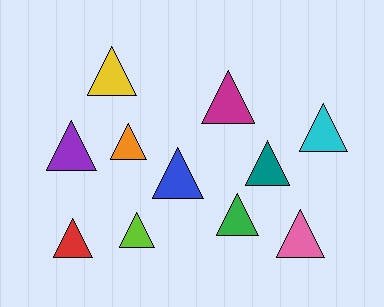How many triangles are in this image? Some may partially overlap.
There are 11 triangles.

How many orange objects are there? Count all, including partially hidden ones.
There is 1 orange object.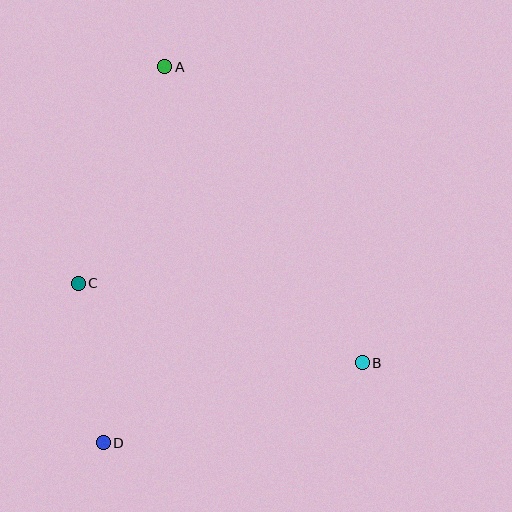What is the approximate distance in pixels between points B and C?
The distance between B and C is approximately 295 pixels.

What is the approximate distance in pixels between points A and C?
The distance between A and C is approximately 233 pixels.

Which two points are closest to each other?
Points C and D are closest to each other.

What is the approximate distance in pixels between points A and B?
The distance between A and B is approximately 355 pixels.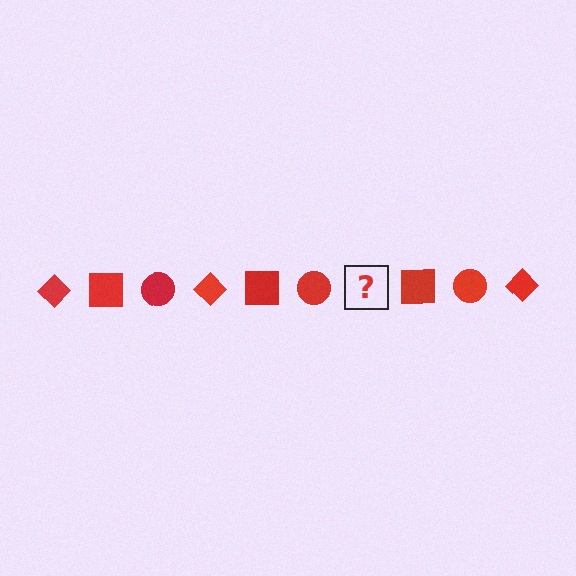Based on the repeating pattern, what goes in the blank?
The blank should be a red diamond.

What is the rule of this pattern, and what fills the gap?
The rule is that the pattern cycles through diamond, square, circle shapes in red. The gap should be filled with a red diamond.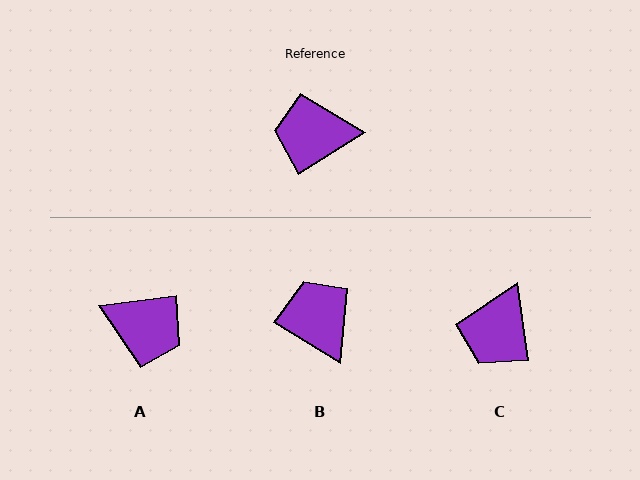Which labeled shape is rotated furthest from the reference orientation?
A, about 155 degrees away.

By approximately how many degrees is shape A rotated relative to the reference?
Approximately 155 degrees counter-clockwise.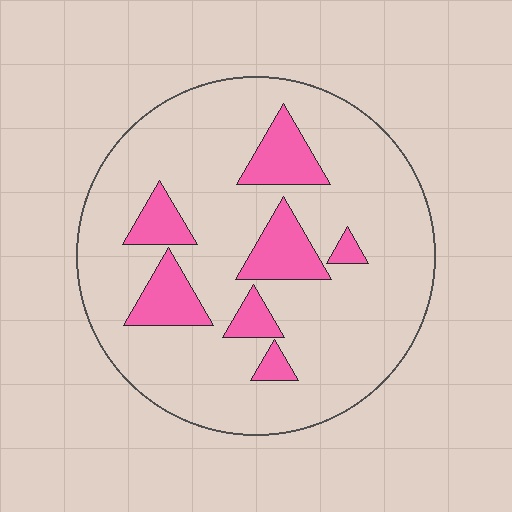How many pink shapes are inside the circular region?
7.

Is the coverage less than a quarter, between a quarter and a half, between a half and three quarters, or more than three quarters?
Less than a quarter.